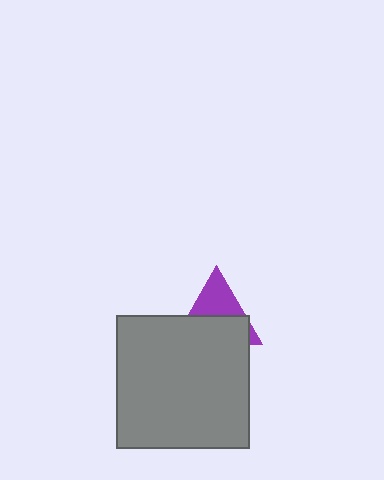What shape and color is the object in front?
The object in front is a gray square.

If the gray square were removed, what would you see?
You would see the complete purple triangle.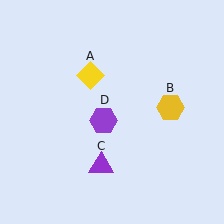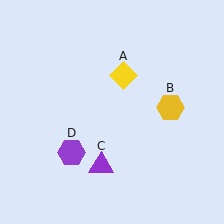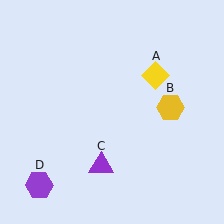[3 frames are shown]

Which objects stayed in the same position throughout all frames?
Yellow hexagon (object B) and purple triangle (object C) remained stationary.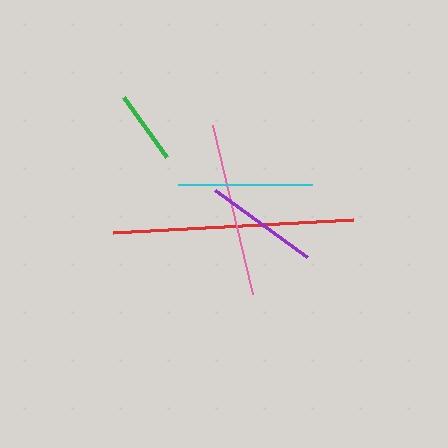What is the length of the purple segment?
The purple segment is approximately 114 pixels long.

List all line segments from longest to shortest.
From longest to shortest: red, pink, cyan, purple, green.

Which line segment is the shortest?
The green line is the shortest at approximately 74 pixels.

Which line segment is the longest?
The red line is the longest at approximately 240 pixels.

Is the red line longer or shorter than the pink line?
The red line is longer than the pink line.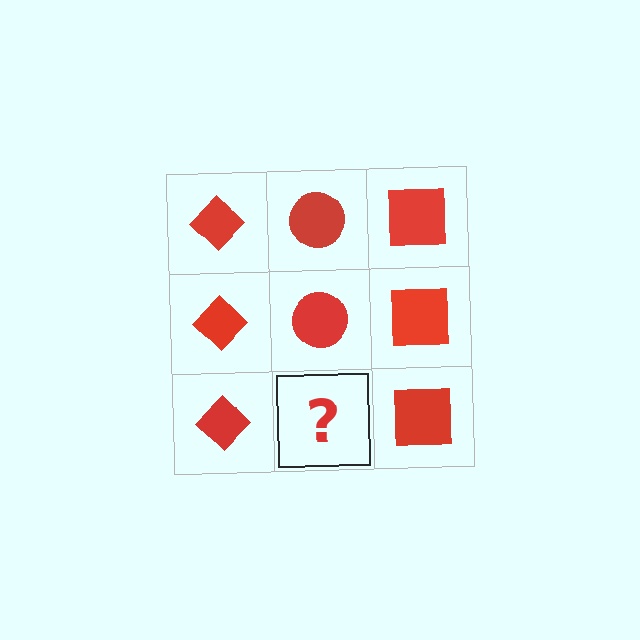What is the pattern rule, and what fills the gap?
The rule is that each column has a consistent shape. The gap should be filled with a red circle.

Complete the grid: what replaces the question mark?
The question mark should be replaced with a red circle.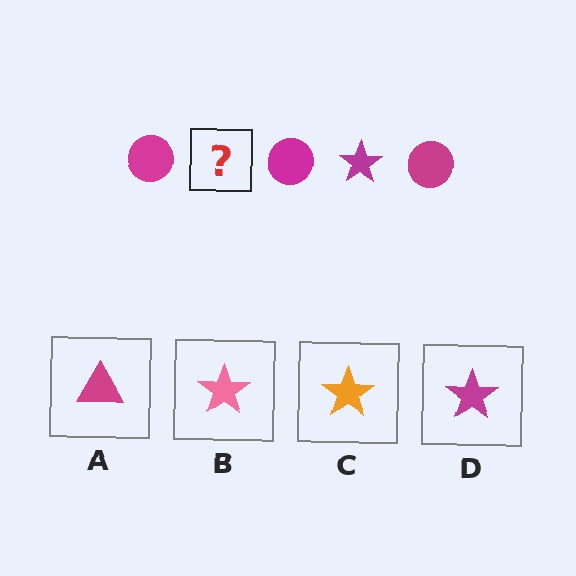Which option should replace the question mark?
Option D.